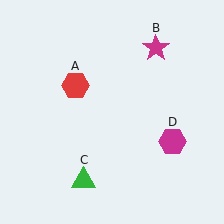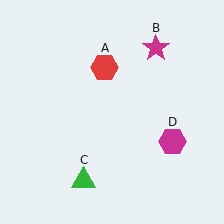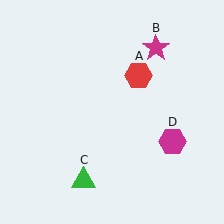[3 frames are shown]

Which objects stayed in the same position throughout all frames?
Magenta star (object B) and green triangle (object C) and magenta hexagon (object D) remained stationary.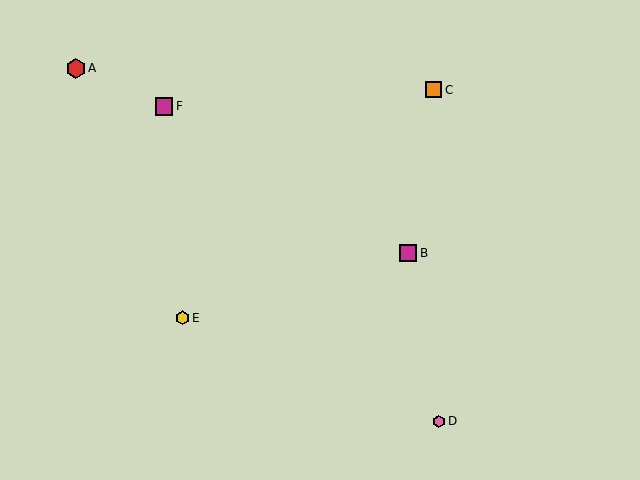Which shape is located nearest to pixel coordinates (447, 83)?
The orange square (labeled C) at (434, 90) is nearest to that location.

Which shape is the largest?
The red hexagon (labeled A) is the largest.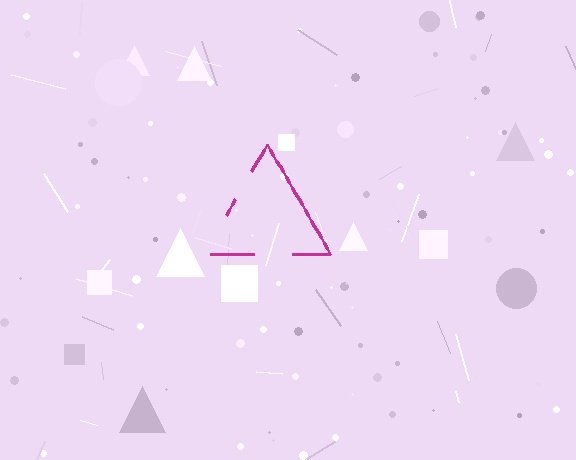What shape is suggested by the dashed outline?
The dashed outline suggests a triangle.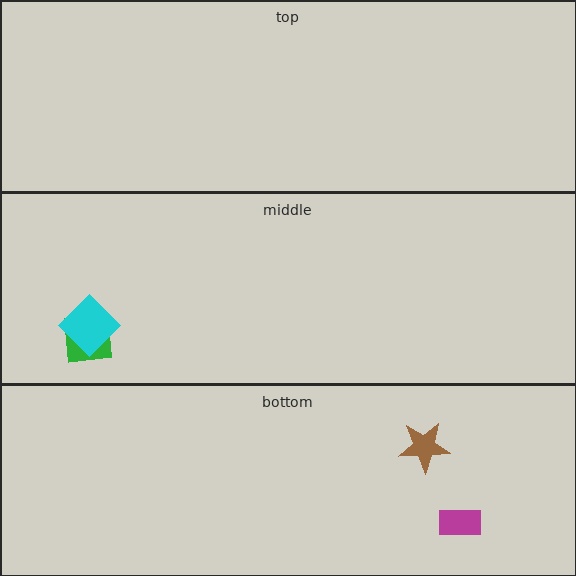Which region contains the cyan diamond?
The middle region.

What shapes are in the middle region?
The green square, the cyan diamond.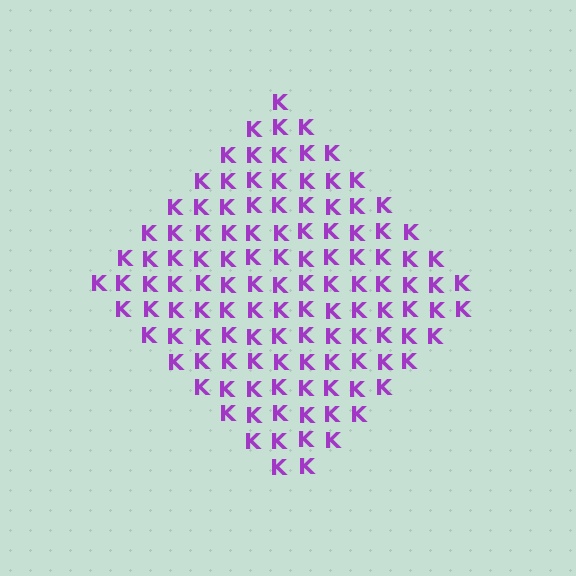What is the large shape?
The large shape is a diamond.